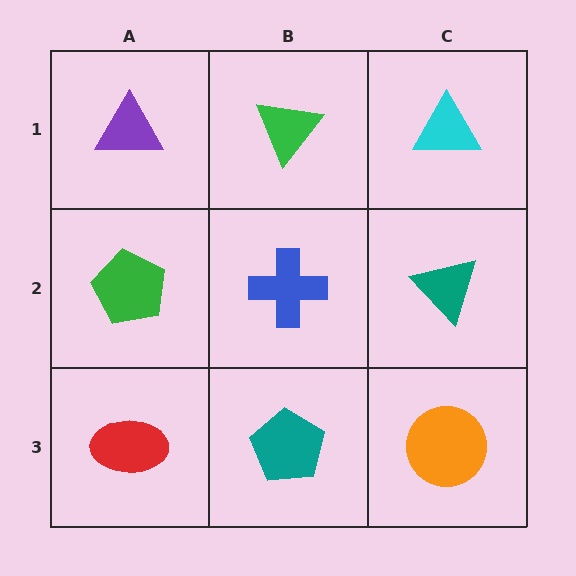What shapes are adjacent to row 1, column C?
A teal triangle (row 2, column C), a green triangle (row 1, column B).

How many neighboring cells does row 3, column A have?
2.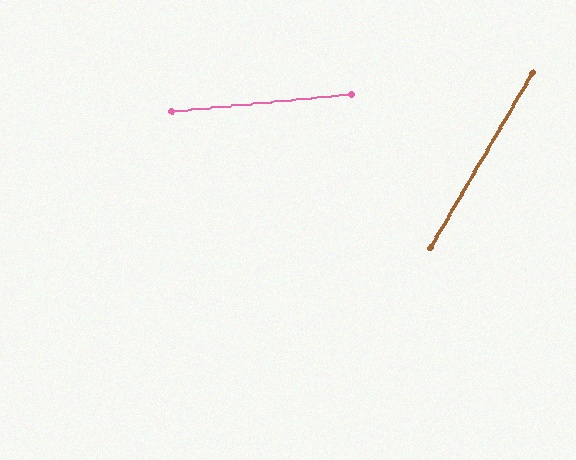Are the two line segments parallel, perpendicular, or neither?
Neither parallel nor perpendicular — they differ by about 54°.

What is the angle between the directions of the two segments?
Approximately 54 degrees.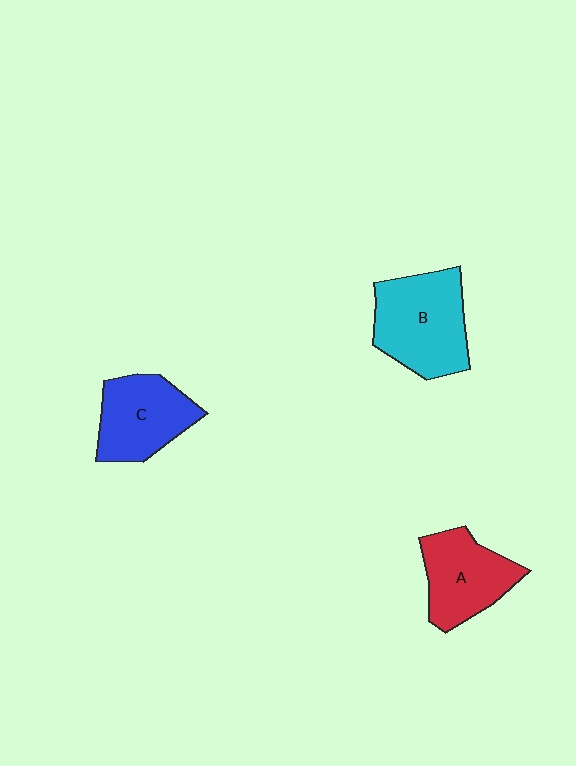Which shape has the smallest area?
Shape A (red).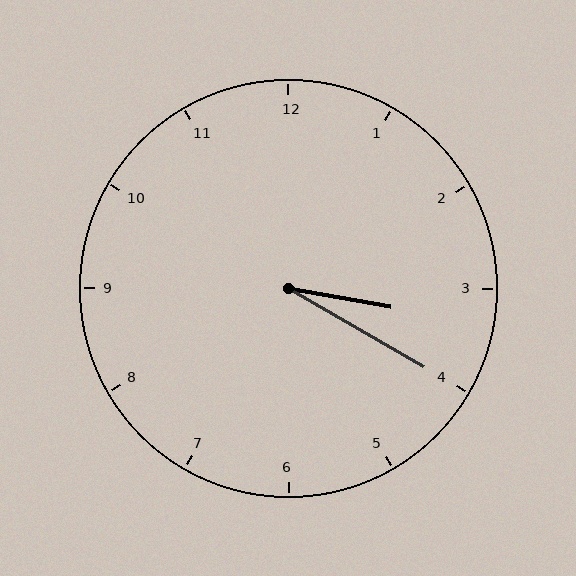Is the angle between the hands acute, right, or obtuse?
It is acute.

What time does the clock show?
3:20.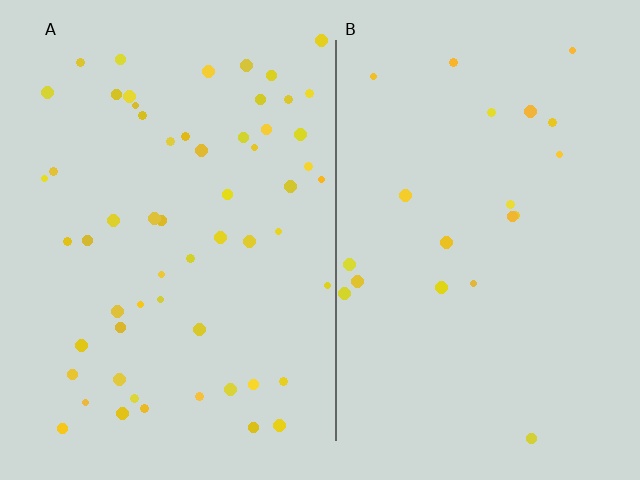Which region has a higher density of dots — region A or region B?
A (the left).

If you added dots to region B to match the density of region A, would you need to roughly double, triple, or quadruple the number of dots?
Approximately triple.